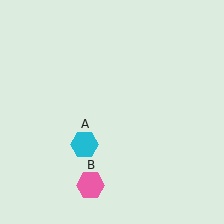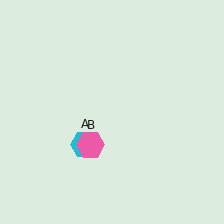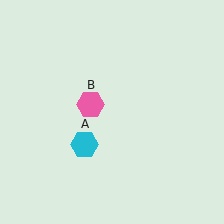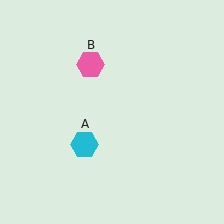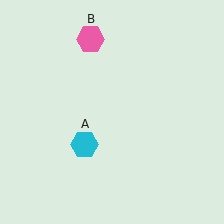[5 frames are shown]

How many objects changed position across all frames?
1 object changed position: pink hexagon (object B).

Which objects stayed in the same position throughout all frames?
Cyan hexagon (object A) remained stationary.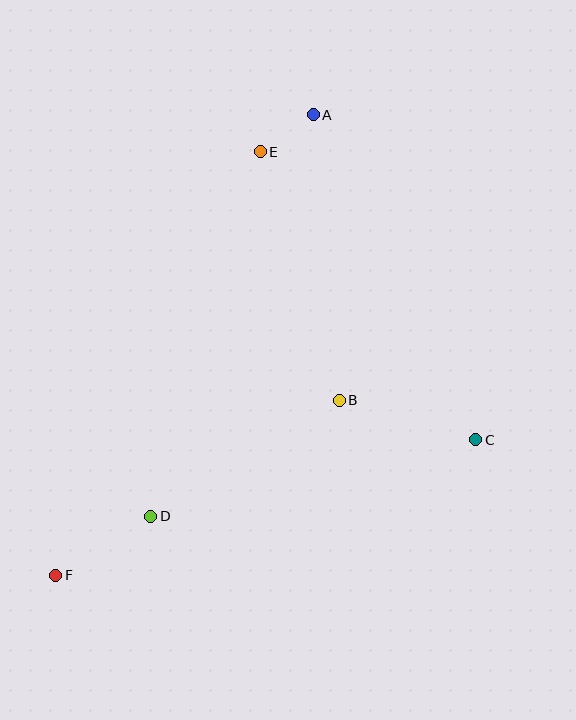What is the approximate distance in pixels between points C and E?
The distance between C and E is approximately 360 pixels.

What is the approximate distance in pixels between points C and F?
The distance between C and F is approximately 442 pixels.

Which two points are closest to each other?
Points A and E are closest to each other.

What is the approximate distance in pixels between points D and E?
The distance between D and E is approximately 381 pixels.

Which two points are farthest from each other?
Points A and F are farthest from each other.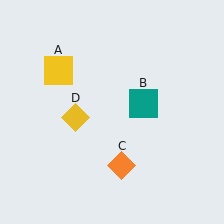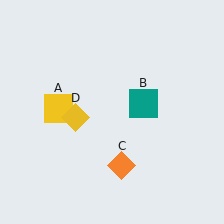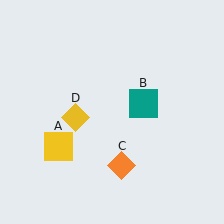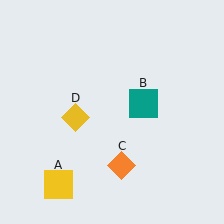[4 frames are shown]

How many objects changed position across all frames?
1 object changed position: yellow square (object A).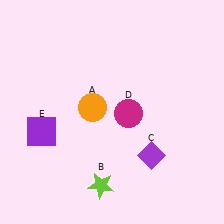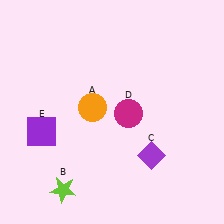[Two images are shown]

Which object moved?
The lime star (B) moved left.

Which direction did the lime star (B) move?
The lime star (B) moved left.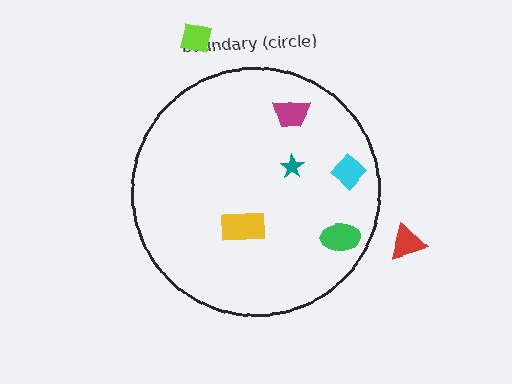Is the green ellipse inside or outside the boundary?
Inside.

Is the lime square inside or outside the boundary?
Outside.